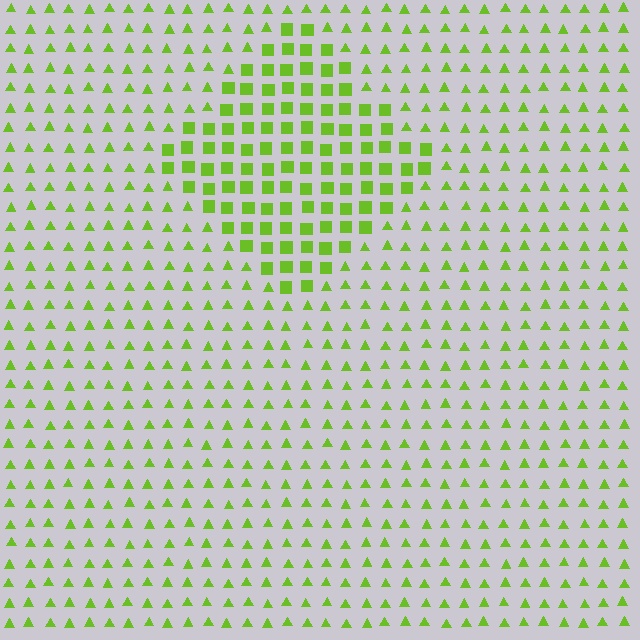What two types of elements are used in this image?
The image uses squares inside the diamond region and triangles outside it.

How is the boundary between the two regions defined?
The boundary is defined by a change in element shape: squares inside vs. triangles outside. All elements share the same color and spacing.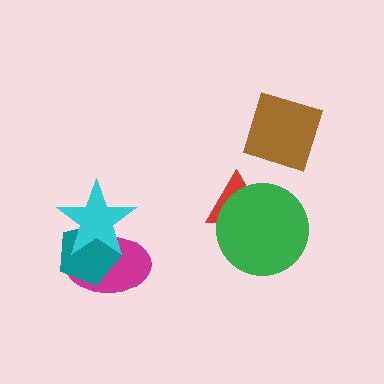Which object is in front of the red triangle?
The green circle is in front of the red triangle.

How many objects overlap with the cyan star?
2 objects overlap with the cyan star.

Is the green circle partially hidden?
No, no other shape covers it.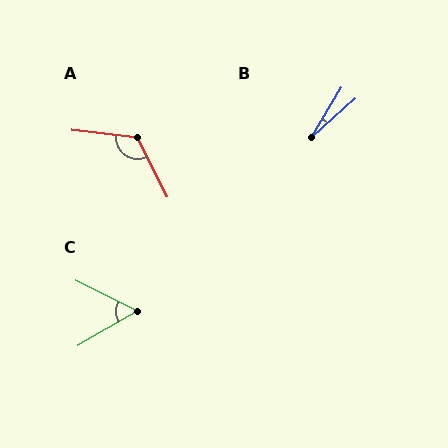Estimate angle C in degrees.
Approximately 57 degrees.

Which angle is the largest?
A, at approximately 123 degrees.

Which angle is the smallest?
B, at approximately 17 degrees.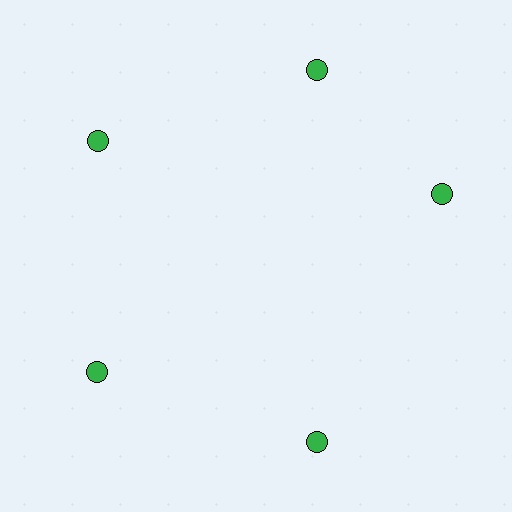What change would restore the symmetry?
The symmetry would be restored by rotating it back into even spacing with its neighbors so that all 5 circles sit at equal angles and equal distance from the center.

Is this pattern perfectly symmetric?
No. The 5 green circles are arranged in a ring, but one element near the 3 o'clock position is rotated out of alignment along the ring, breaking the 5-fold rotational symmetry.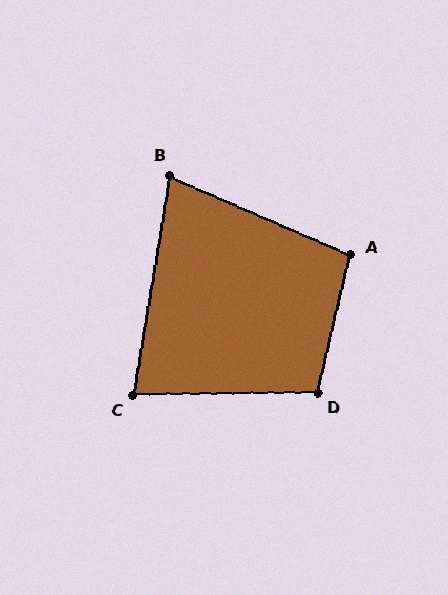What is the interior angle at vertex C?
Approximately 80 degrees (acute).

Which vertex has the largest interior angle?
D, at approximately 104 degrees.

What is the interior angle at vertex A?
Approximately 100 degrees (obtuse).